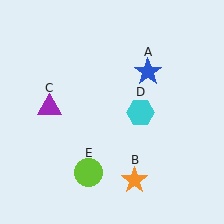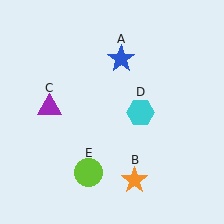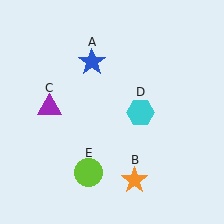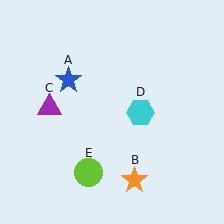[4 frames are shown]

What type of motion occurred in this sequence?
The blue star (object A) rotated counterclockwise around the center of the scene.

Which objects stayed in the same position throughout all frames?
Orange star (object B) and purple triangle (object C) and cyan hexagon (object D) and lime circle (object E) remained stationary.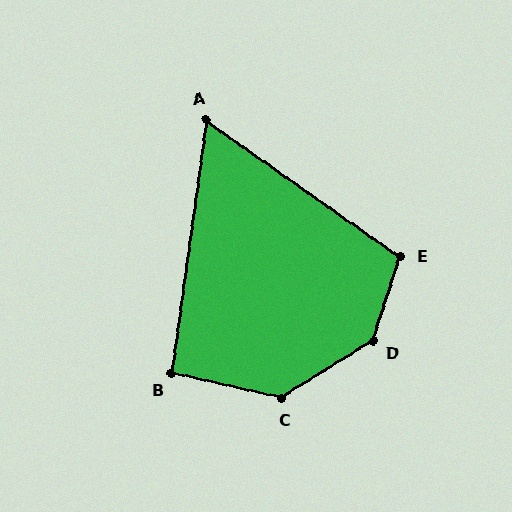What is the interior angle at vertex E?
Approximately 107 degrees (obtuse).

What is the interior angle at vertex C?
Approximately 135 degrees (obtuse).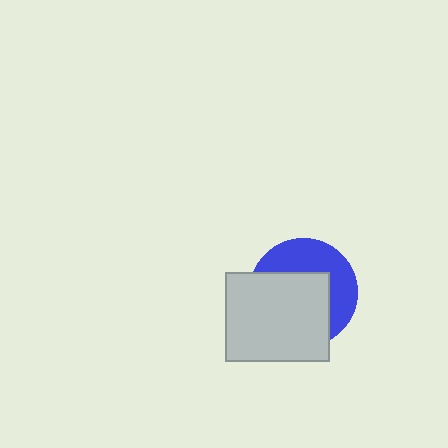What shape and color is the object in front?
The object in front is a light gray rectangle.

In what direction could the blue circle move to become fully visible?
The blue circle could move toward the upper-right. That would shift it out from behind the light gray rectangle entirely.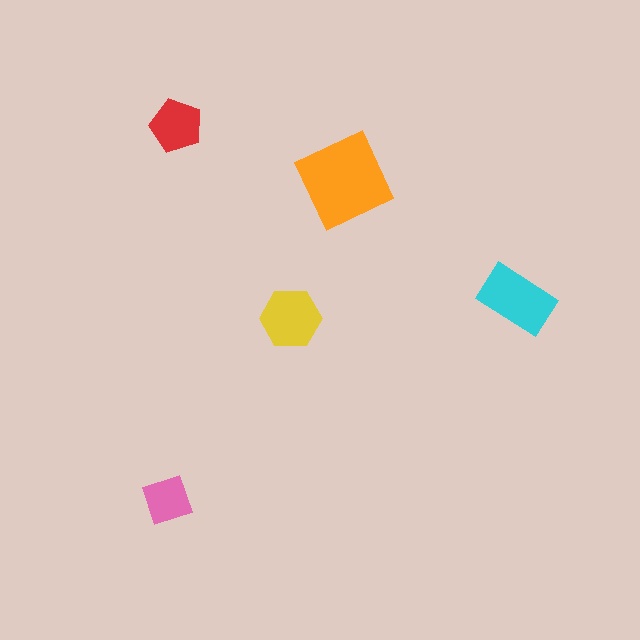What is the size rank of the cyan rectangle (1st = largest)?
2nd.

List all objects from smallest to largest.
The pink square, the red pentagon, the yellow hexagon, the cyan rectangle, the orange diamond.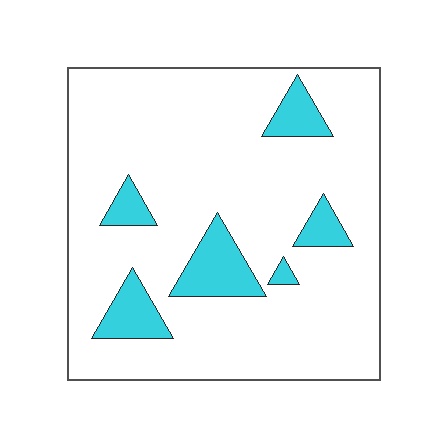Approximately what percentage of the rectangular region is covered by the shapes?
Approximately 15%.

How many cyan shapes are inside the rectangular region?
6.